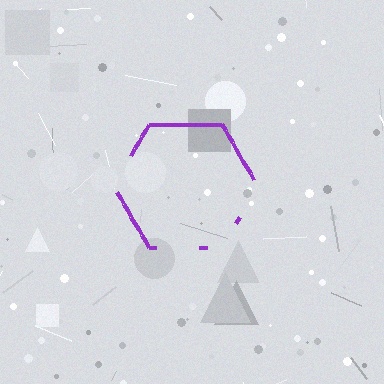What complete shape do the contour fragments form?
The contour fragments form a hexagon.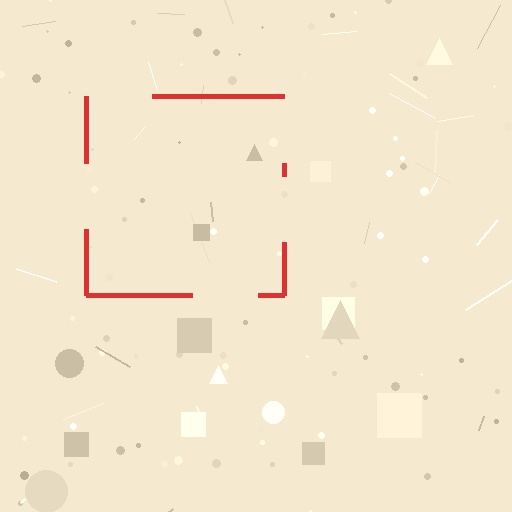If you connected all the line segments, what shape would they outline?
They would outline a square.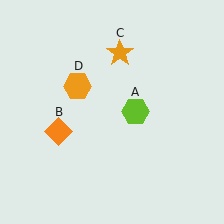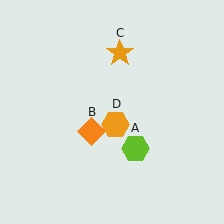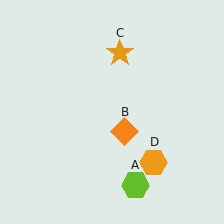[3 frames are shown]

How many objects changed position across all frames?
3 objects changed position: lime hexagon (object A), orange diamond (object B), orange hexagon (object D).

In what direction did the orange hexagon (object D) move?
The orange hexagon (object D) moved down and to the right.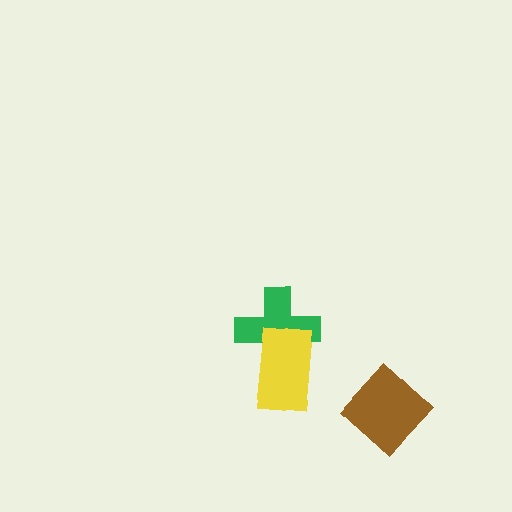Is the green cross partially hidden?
Yes, it is partially covered by another shape.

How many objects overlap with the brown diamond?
0 objects overlap with the brown diamond.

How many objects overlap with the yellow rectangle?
1 object overlaps with the yellow rectangle.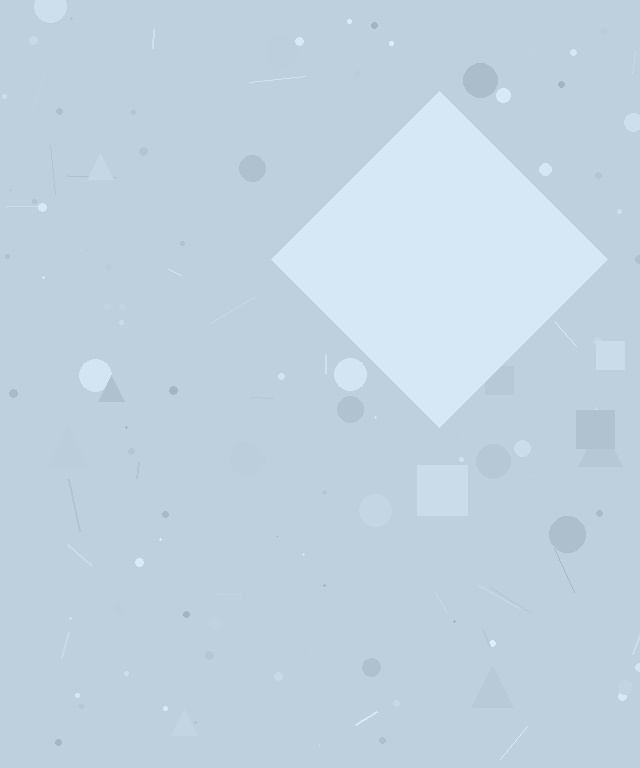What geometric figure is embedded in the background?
A diamond is embedded in the background.